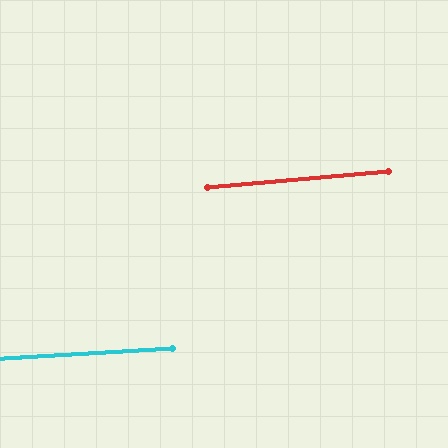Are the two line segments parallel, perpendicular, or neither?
Parallel — their directions differ by only 1.9°.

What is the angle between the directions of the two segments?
Approximately 2 degrees.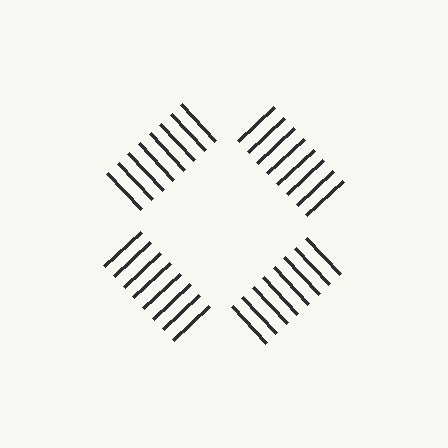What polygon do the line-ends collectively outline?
An illusory square — the line segments terminate on its edges but no continuous stroke is drawn.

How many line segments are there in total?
32 — 8 along each of the 4 edges.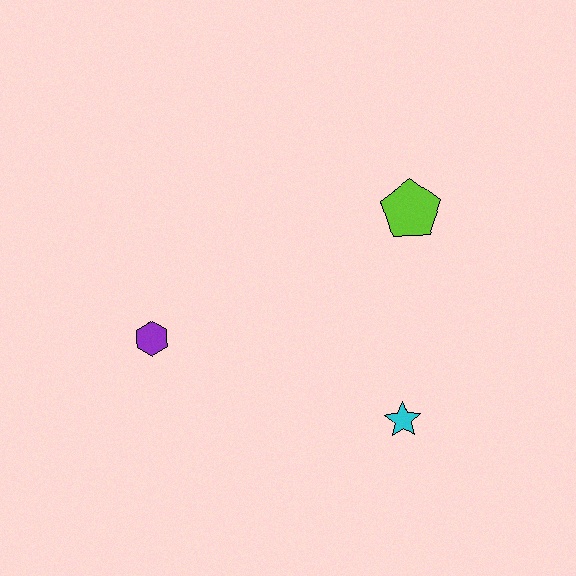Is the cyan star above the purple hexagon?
No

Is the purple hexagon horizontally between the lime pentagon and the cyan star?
No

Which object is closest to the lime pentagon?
The cyan star is closest to the lime pentagon.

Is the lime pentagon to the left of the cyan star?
No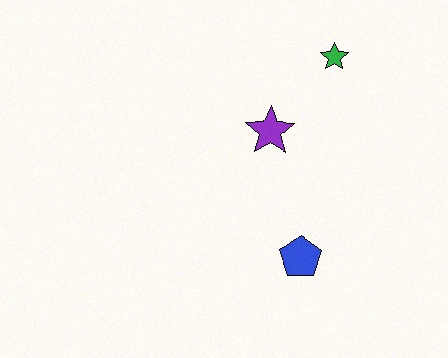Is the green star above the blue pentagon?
Yes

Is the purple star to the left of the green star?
Yes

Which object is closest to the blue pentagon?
The purple star is closest to the blue pentagon.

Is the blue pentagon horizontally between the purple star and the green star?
Yes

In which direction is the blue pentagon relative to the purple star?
The blue pentagon is below the purple star.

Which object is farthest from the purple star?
The blue pentagon is farthest from the purple star.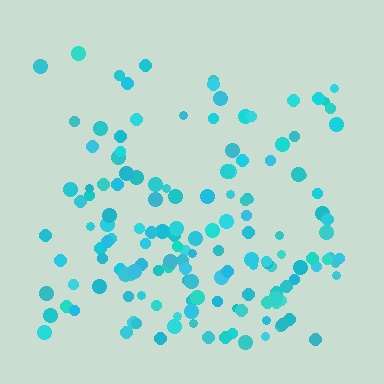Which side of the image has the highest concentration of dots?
The bottom.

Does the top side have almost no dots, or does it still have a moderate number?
Still a moderate number, just noticeably fewer than the bottom.